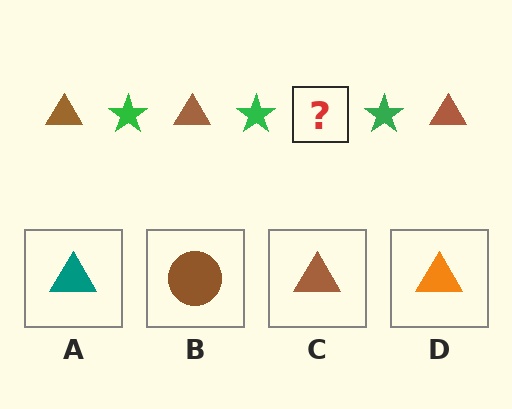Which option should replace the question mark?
Option C.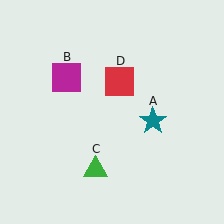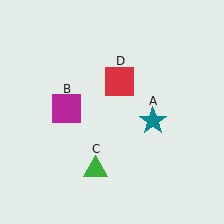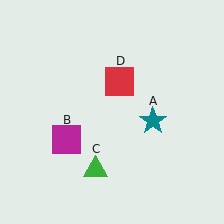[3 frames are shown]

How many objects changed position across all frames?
1 object changed position: magenta square (object B).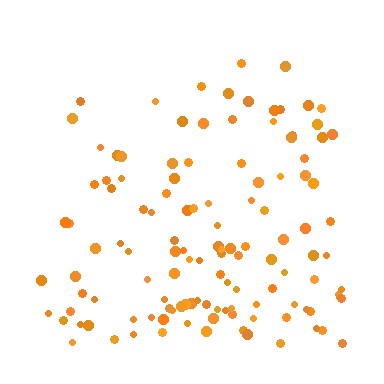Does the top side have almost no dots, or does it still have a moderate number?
Still a moderate number, just noticeably fewer than the bottom.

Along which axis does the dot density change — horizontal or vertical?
Vertical.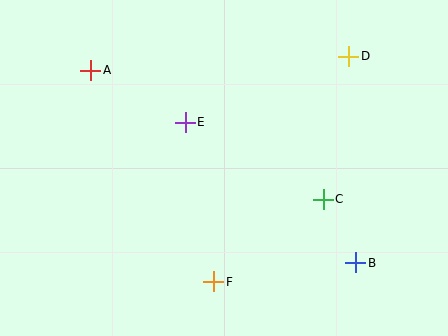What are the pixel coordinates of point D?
Point D is at (349, 56).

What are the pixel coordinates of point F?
Point F is at (214, 282).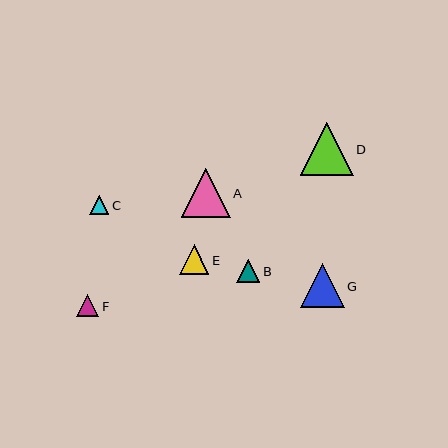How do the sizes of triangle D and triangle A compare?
Triangle D and triangle A are approximately the same size.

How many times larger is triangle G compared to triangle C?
Triangle G is approximately 2.3 times the size of triangle C.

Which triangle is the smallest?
Triangle C is the smallest with a size of approximately 19 pixels.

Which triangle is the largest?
Triangle D is the largest with a size of approximately 52 pixels.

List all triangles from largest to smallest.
From largest to smallest: D, A, G, E, B, F, C.